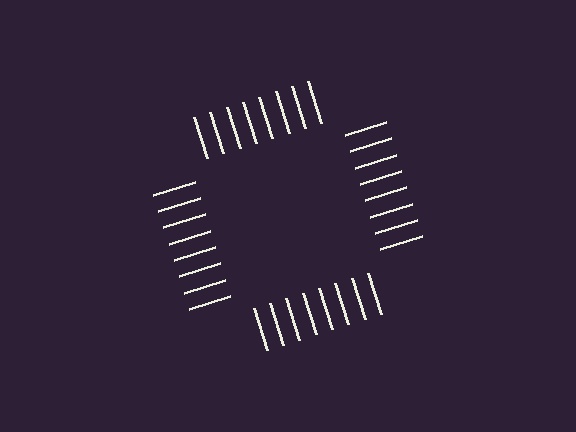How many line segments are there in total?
32 — 8 along each of the 4 edges.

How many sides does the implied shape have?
4 sides — the line-ends trace a square.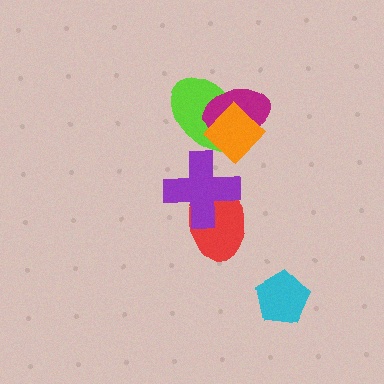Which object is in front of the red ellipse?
The purple cross is in front of the red ellipse.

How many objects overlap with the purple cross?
1 object overlaps with the purple cross.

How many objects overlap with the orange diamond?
2 objects overlap with the orange diamond.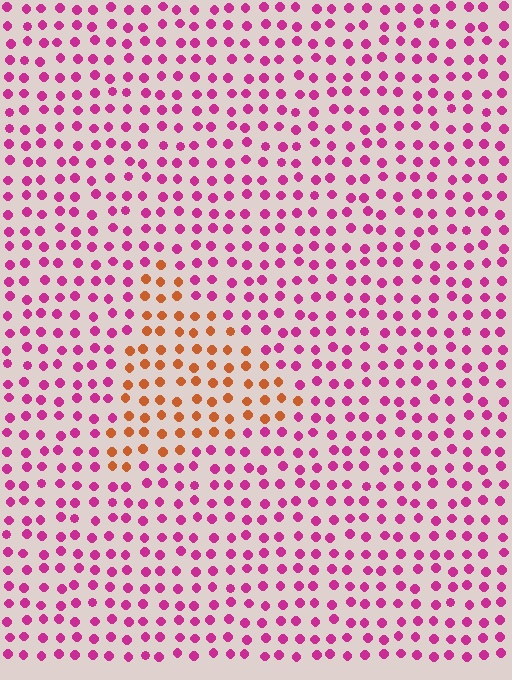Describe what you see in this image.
The image is filled with small magenta elements in a uniform arrangement. A triangle-shaped region is visible where the elements are tinted to a slightly different hue, forming a subtle color boundary.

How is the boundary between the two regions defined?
The boundary is defined purely by a slight shift in hue (about 59 degrees). Spacing, size, and orientation are identical on both sides.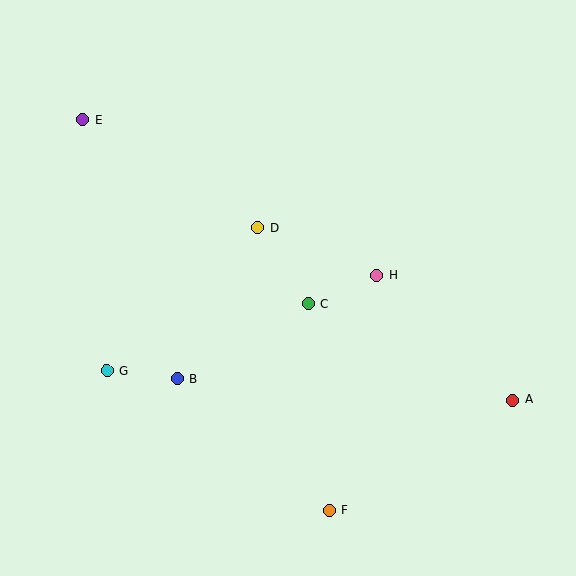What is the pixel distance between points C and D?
The distance between C and D is 91 pixels.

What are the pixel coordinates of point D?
Point D is at (257, 228).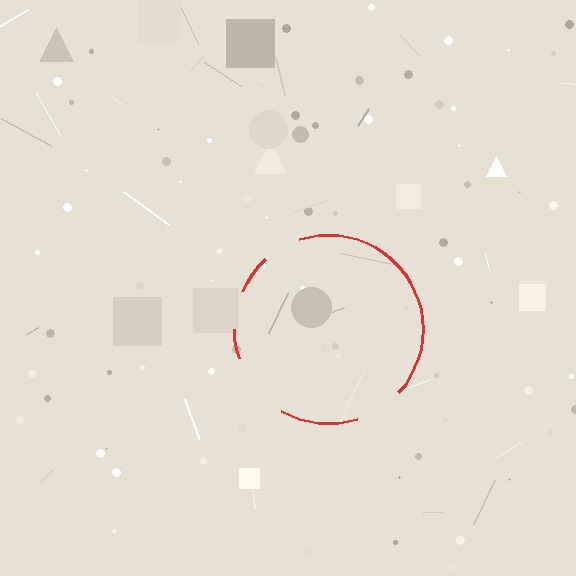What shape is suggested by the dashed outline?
The dashed outline suggests a circle.